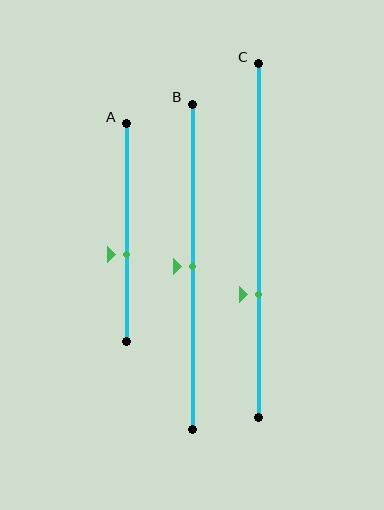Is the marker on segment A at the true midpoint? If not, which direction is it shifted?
No, the marker on segment A is shifted downward by about 10% of the segment length.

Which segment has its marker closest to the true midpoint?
Segment B has its marker closest to the true midpoint.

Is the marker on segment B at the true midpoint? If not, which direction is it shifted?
Yes, the marker on segment B is at the true midpoint.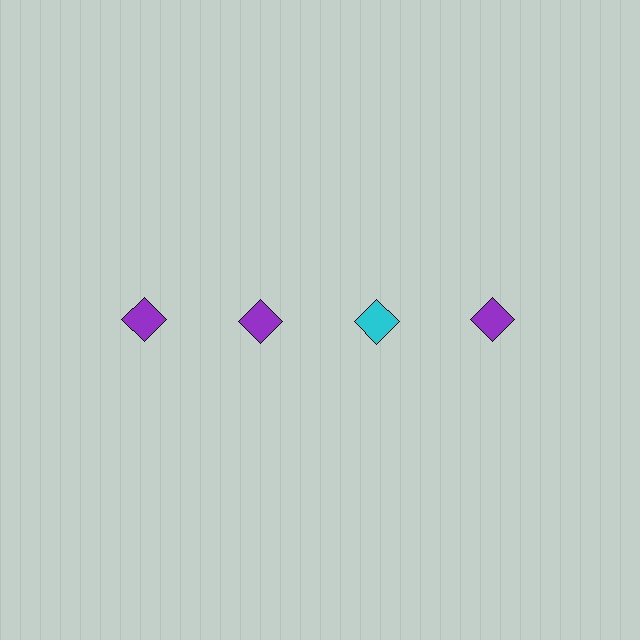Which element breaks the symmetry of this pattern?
The cyan diamond in the top row, center column breaks the symmetry. All other shapes are purple diamonds.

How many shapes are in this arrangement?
There are 4 shapes arranged in a grid pattern.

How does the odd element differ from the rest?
It has a different color: cyan instead of purple.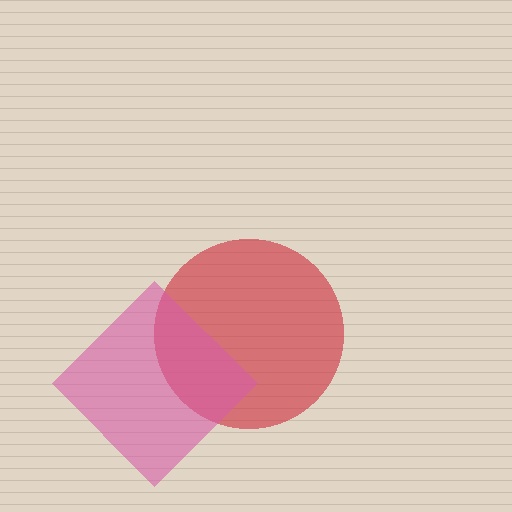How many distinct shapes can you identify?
There are 2 distinct shapes: a red circle, a pink diamond.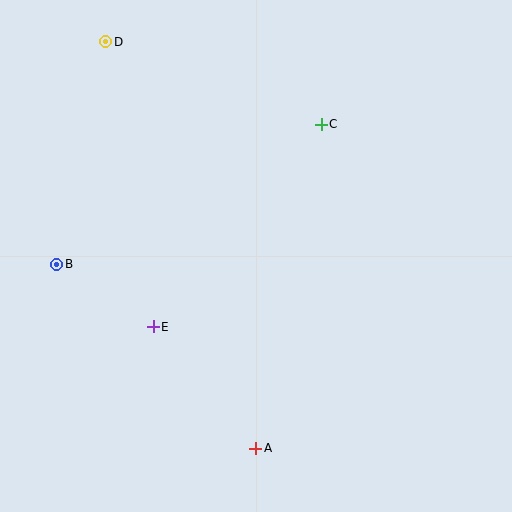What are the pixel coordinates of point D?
Point D is at (106, 42).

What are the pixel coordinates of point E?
Point E is at (153, 327).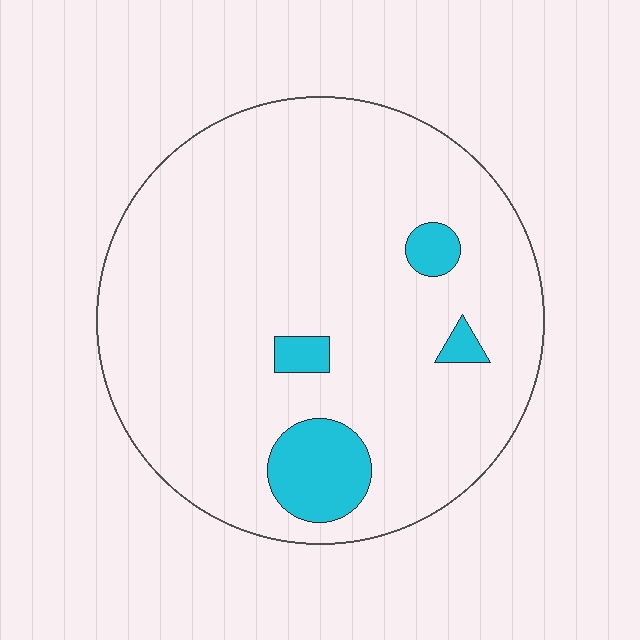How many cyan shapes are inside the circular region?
4.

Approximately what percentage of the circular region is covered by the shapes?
Approximately 10%.